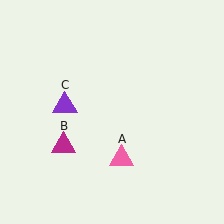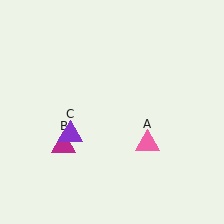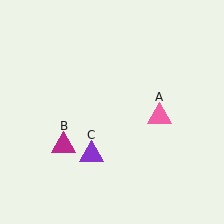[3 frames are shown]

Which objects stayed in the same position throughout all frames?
Magenta triangle (object B) remained stationary.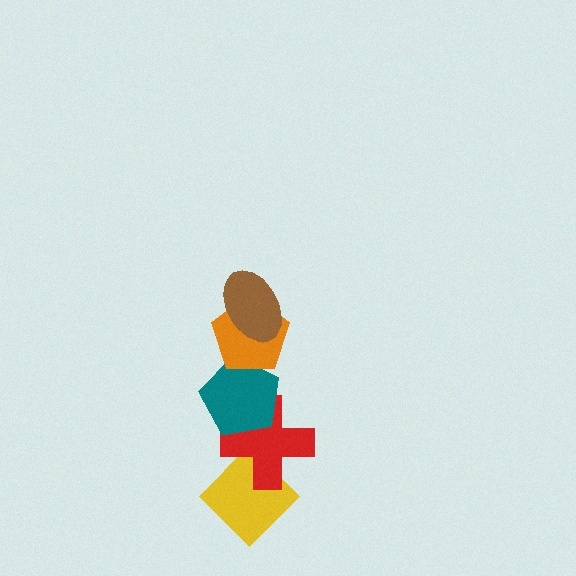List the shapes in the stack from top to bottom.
From top to bottom: the brown ellipse, the orange pentagon, the teal pentagon, the red cross, the yellow diamond.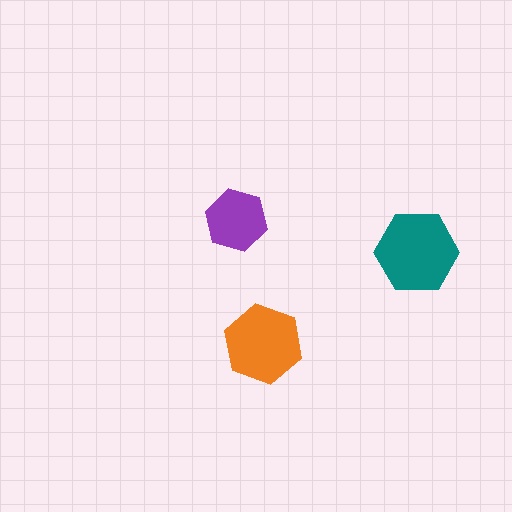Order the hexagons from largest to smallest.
the teal one, the orange one, the purple one.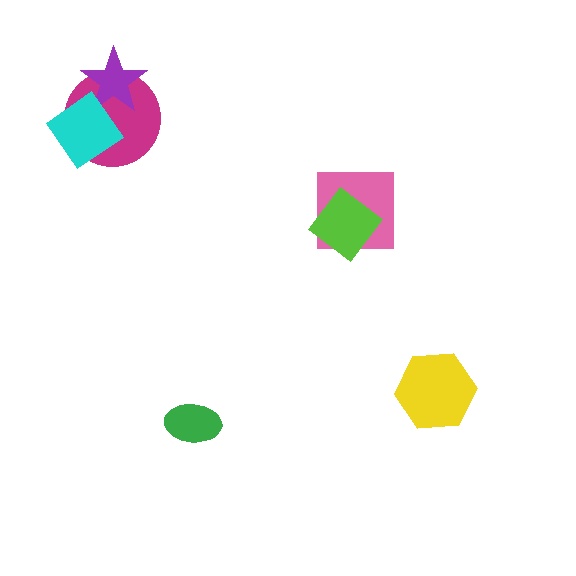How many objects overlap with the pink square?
1 object overlaps with the pink square.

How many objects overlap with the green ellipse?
0 objects overlap with the green ellipse.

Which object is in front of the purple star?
The cyan diamond is in front of the purple star.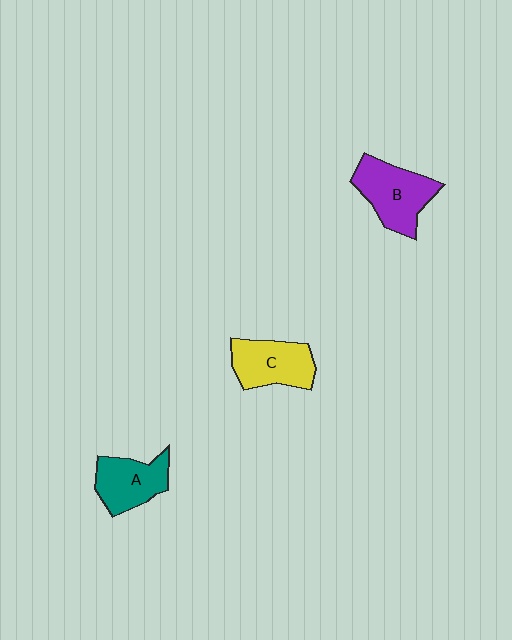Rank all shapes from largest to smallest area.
From largest to smallest: B (purple), C (yellow), A (teal).